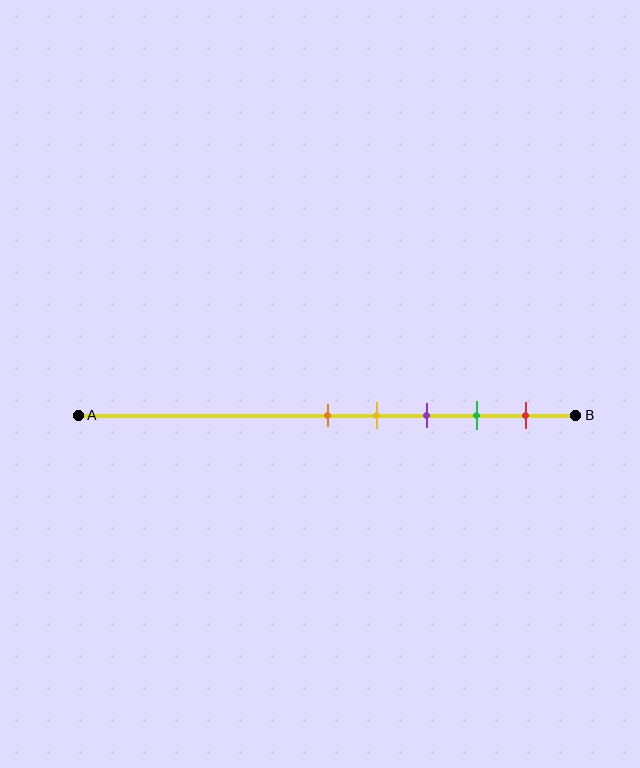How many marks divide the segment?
There are 5 marks dividing the segment.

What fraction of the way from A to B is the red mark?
The red mark is approximately 90% (0.9) of the way from A to B.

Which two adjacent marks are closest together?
The orange and yellow marks are the closest adjacent pair.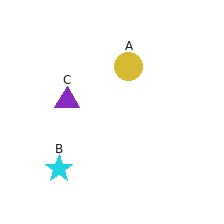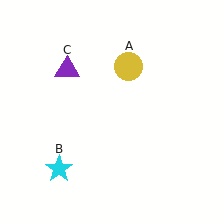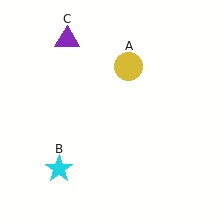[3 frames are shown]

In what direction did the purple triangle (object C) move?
The purple triangle (object C) moved up.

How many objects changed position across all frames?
1 object changed position: purple triangle (object C).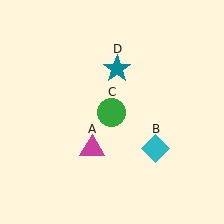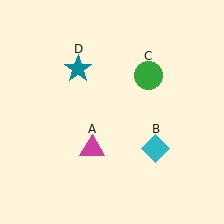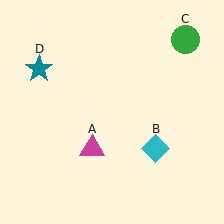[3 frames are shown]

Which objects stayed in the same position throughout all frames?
Magenta triangle (object A) and cyan diamond (object B) remained stationary.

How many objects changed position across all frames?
2 objects changed position: green circle (object C), teal star (object D).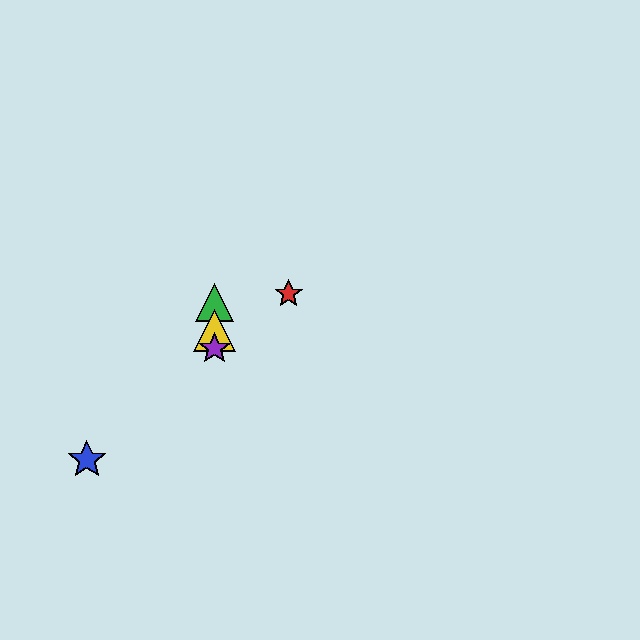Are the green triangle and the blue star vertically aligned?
No, the green triangle is at x≈215 and the blue star is at x≈87.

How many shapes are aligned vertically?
3 shapes (the green triangle, the yellow triangle, the purple star) are aligned vertically.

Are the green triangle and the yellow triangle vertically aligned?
Yes, both are at x≈215.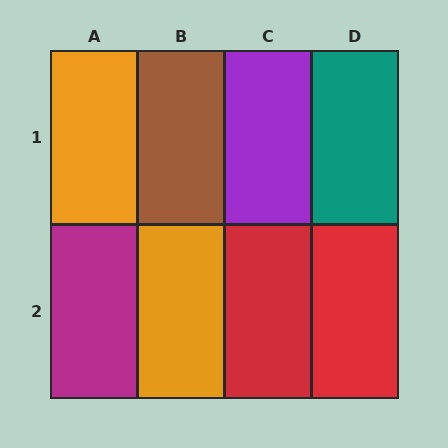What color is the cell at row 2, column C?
Red.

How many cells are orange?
2 cells are orange.